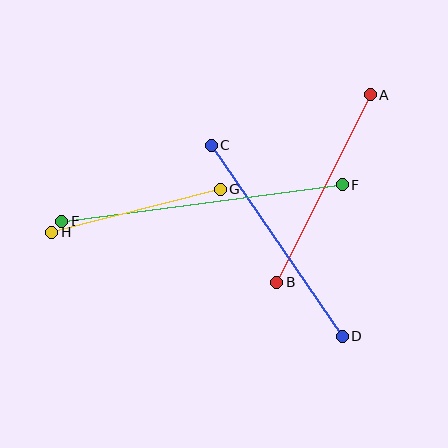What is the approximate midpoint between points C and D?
The midpoint is at approximately (277, 241) pixels.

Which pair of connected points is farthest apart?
Points E and F are farthest apart.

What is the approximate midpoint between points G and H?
The midpoint is at approximately (136, 211) pixels.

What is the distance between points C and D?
The distance is approximately 232 pixels.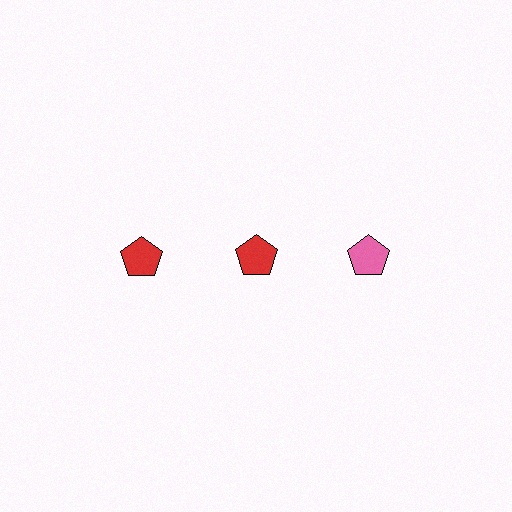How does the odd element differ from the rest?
It has a different color: pink instead of red.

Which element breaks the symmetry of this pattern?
The pink pentagon in the top row, center column breaks the symmetry. All other shapes are red pentagons.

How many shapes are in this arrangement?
There are 3 shapes arranged in a grid pattern.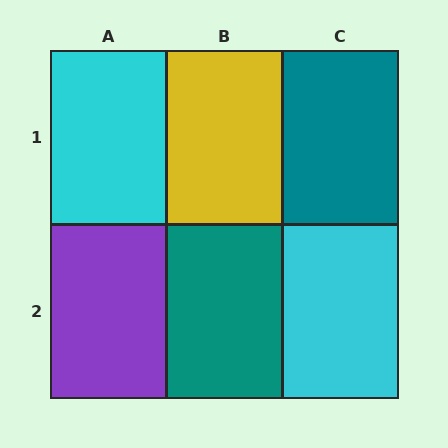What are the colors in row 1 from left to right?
Cyan, yellow, teal.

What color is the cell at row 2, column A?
Purple.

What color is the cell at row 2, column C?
Cyan.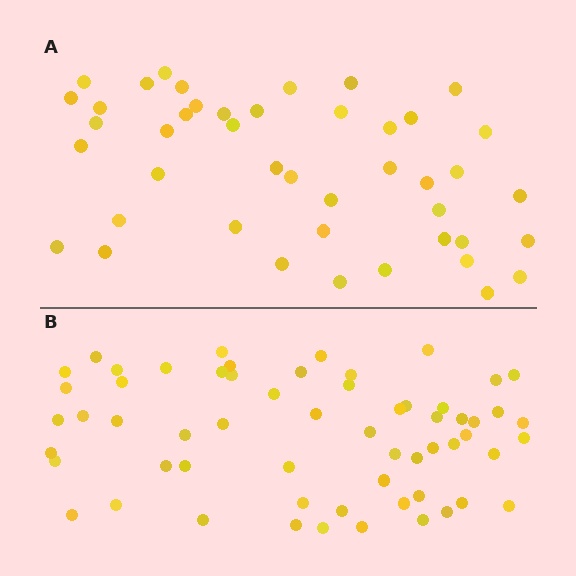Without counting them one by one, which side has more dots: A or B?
Region B (the bottom region) has more dots.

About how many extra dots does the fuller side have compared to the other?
Region B has approximately 15 more dots than region A.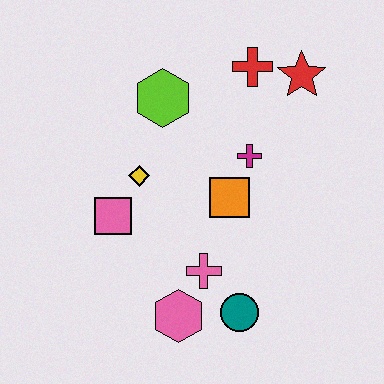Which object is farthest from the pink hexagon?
The red star is farthest from the pink hexagon.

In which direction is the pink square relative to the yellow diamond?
The pink square is below the yellow diamond.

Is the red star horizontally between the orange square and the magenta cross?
No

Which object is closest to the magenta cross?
The orange square is closest to the magenta cross.